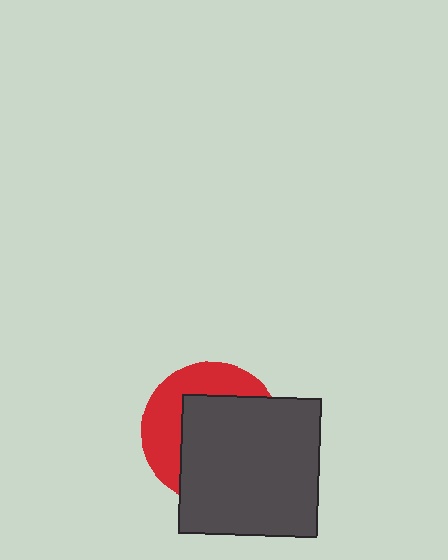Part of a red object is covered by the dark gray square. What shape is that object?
It is a circle.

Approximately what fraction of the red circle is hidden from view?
Roughly 62% of the red circle is hidden behind the dark gray square.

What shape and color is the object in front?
The object in front is a dark gray square.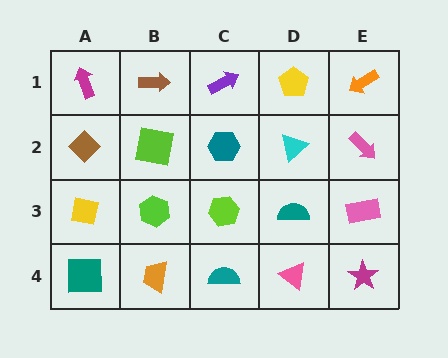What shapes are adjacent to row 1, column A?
A brown diamond (row 2, column A), a brown arrow (row 1, column B).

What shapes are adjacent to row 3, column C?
A teal hexagon (row 2, column C), a teal semicircle (row 4, column C), a lime hexagon (row 3, column B), a teal semicircle (row 3, column D).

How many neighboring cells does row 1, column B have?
3.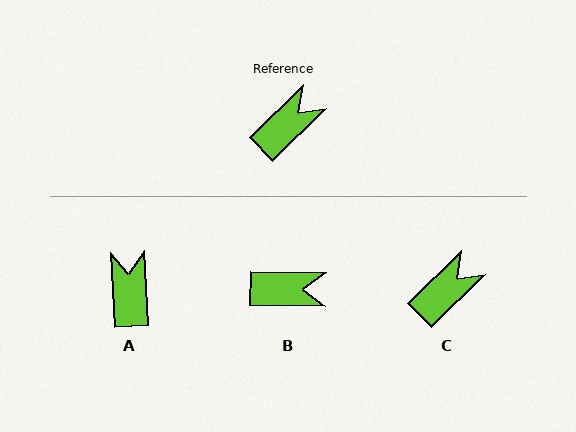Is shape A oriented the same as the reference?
No, it is off by about 49 degrees.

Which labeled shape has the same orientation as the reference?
C.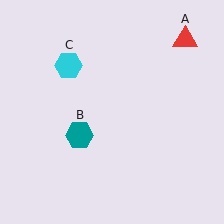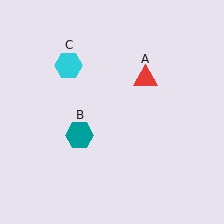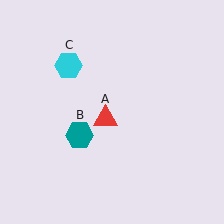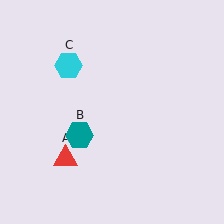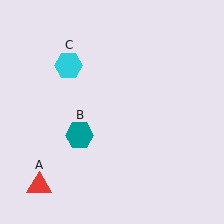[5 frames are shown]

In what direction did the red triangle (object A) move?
The red triangle (object A) moved down and to the left.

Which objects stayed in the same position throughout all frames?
Teal hexagon (object B) and cyan hexagon (object C) remained stationary.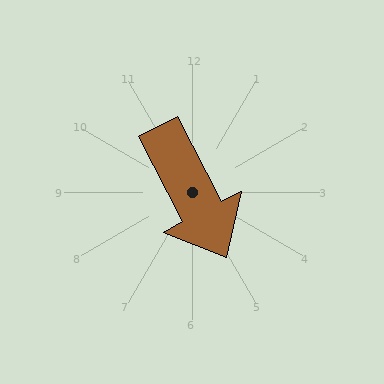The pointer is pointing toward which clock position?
Roughly 5 o'clock.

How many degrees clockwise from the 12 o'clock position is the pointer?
Approximately 152 degrees.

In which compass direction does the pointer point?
Southeast.